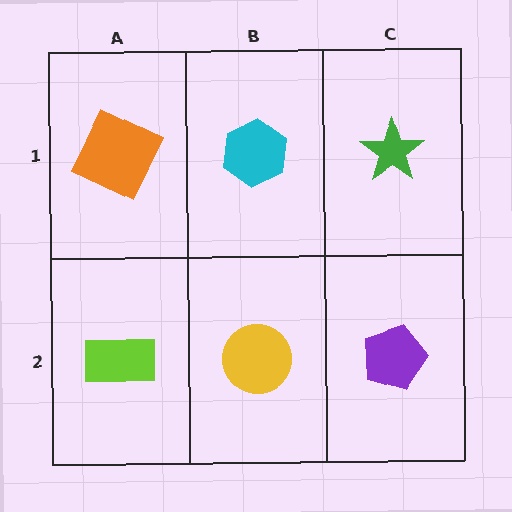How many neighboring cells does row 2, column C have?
2.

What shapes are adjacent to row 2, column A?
An orange square (row 1, column A), a yellow circle (row 2, column B).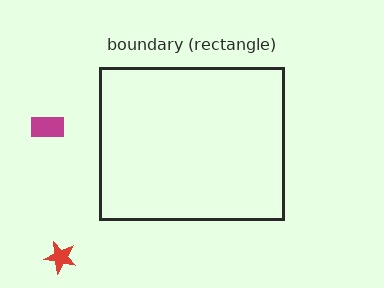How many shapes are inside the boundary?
0 inside, 2 outside.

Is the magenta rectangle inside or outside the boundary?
Outside.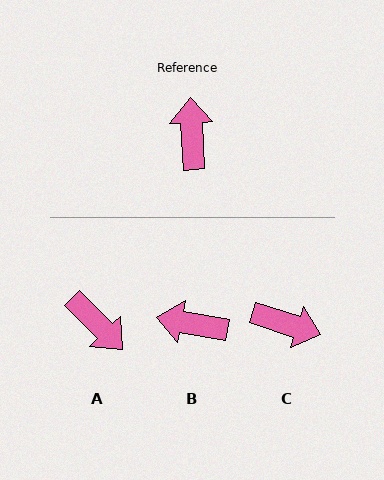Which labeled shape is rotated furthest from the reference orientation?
A, about 138 degrees away.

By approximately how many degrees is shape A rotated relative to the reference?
Approximately 138 degrees clockwise.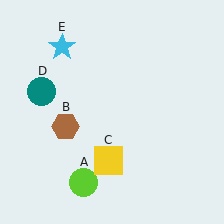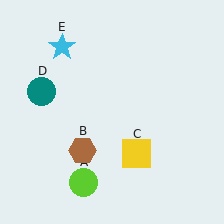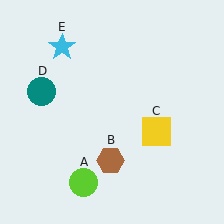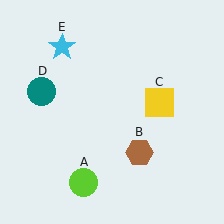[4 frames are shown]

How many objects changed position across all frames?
2 objects changed position: brown hexagon (object B), yellow square (object C).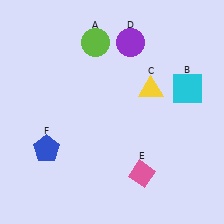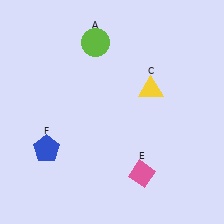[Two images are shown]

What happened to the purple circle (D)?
The purple circle (D) was removed in Image 2. It was in the top-right area of Image 1.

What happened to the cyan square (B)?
The cyan square (B) was removed in Image 2. It was in the top-right area of Image 1.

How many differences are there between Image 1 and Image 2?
There are 2 differences between the two images.